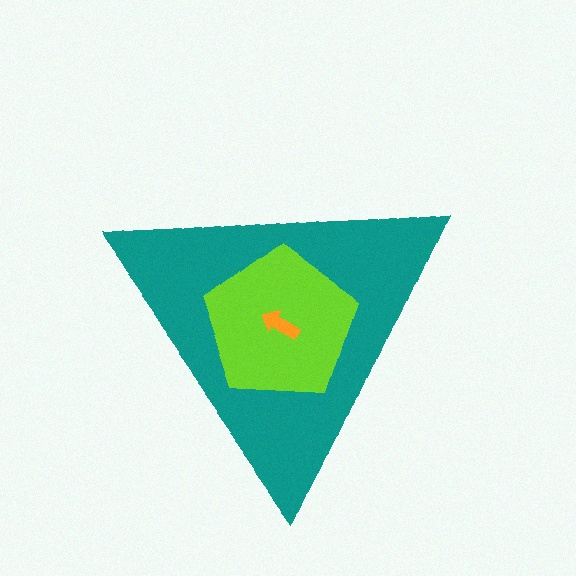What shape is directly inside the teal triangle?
The lime pentagon.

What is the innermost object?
The orange arrow.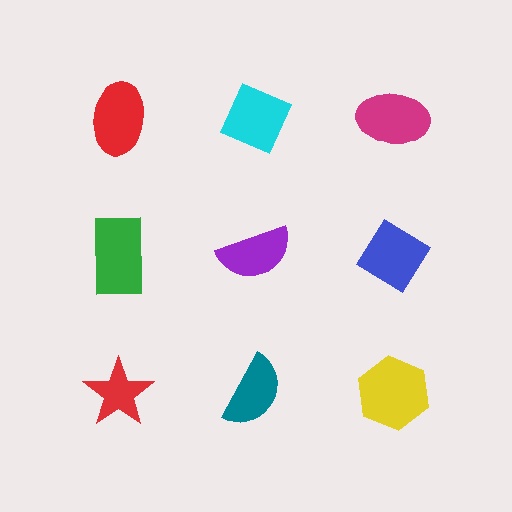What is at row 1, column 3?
A magenta ellipse.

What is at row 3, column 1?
A red star.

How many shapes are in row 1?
3 shapes.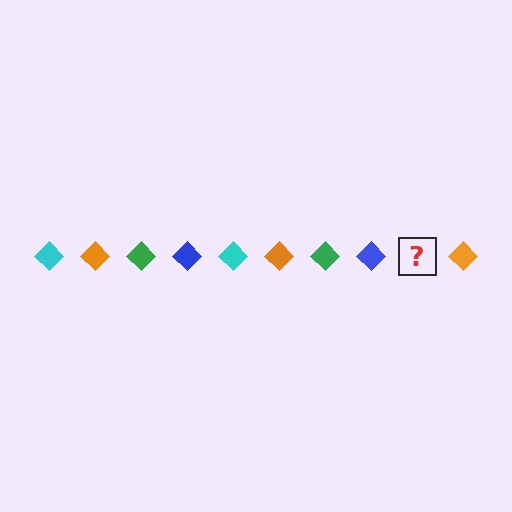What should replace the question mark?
The question mark should be replaced with a cyan diamond.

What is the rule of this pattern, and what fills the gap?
The rule is that the pattern cycles through cyan, orange, green, blue diamonds. The gap should be filled with a cyan diamond.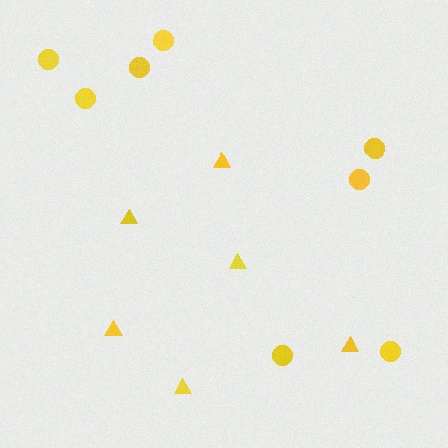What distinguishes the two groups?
There are 2 groups: one group of circles (8) and one group of triangles (6).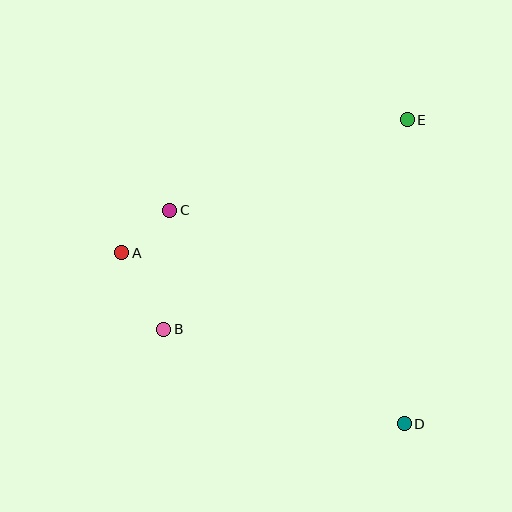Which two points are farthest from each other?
Points A and D are farthest from each other.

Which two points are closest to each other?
Points A and C are closest to each other.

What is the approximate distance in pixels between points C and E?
The distance between C and E is approximately 254 pixels.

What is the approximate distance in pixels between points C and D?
The distance between C and D is approximately 317 pixels.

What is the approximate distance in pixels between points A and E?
The distance between A and E is approximately 315 pixels.